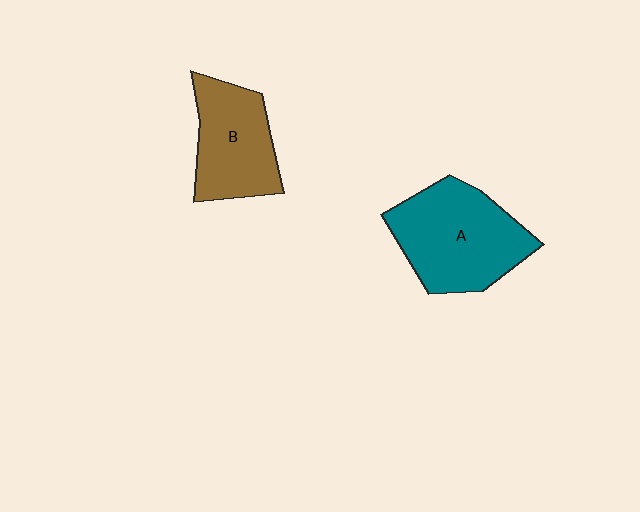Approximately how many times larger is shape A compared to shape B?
Approximately 1.3 times.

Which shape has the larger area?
Shape A (teal).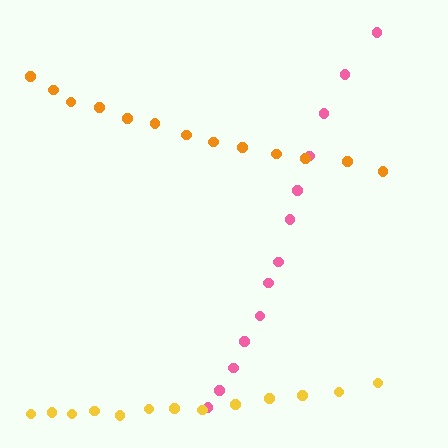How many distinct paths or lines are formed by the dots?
There are 3 distinct paths.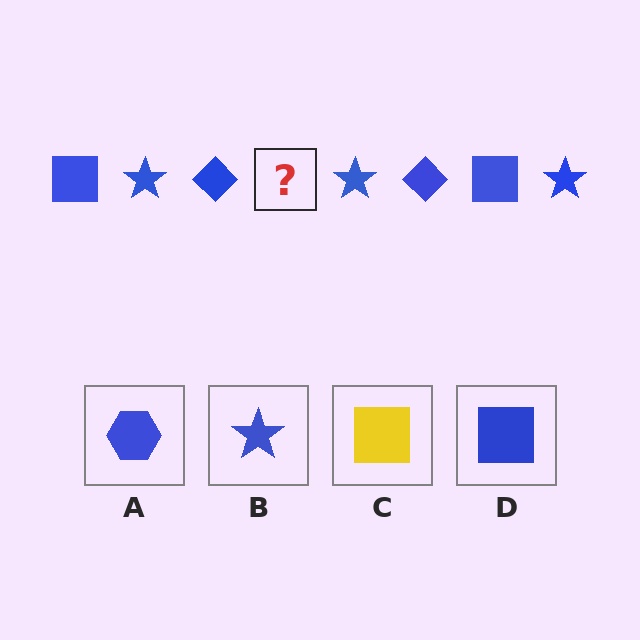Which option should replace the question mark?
Option D.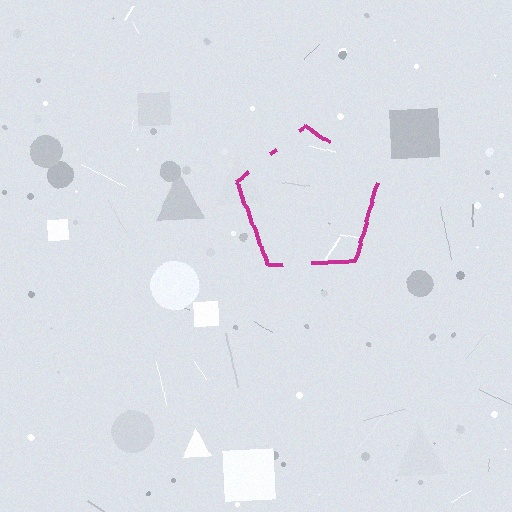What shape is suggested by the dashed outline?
The dashed outline suggests a pentagon.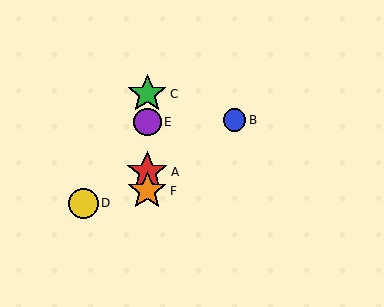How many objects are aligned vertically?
4 objects (A, C, E, F) are aligned vertically.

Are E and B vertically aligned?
No, E is at x≈147 and B is at x≈234.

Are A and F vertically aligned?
Yes, both are at x≈147.